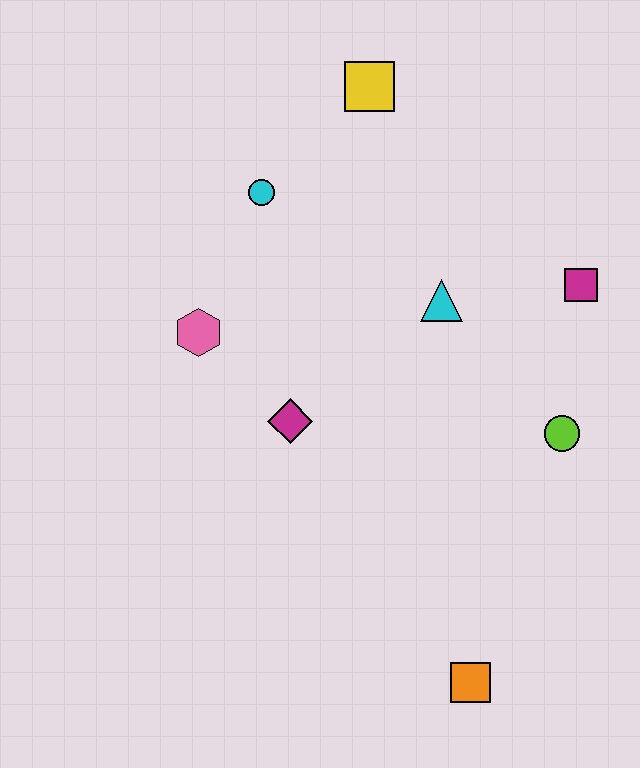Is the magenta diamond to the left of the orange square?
Yes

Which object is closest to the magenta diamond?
The pink hexagon is closest to the magenta diamond.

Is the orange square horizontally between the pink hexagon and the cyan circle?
No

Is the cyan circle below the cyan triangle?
No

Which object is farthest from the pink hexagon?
The orange square is farthest from the pink hexagon.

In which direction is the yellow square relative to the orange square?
The yellow square is above the orange square.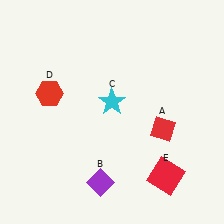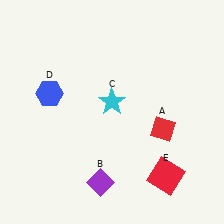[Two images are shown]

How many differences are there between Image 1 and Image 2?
There is 1 difference between the two images.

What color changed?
The hexagon (D) changed from red in Image 1 to blue in Image 2.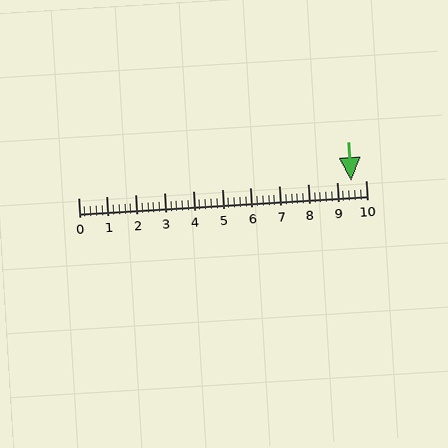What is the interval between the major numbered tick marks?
The major tick marks are spaced 1 units apart.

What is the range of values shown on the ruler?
The ruler shows values from 0 to 10.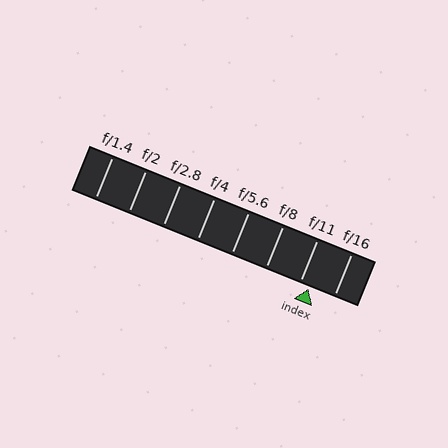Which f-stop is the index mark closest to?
The index mark is closest to f/11.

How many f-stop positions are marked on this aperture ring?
There are 8 f-stop positions marked.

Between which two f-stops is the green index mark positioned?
The index mark is between f/11 and f/16.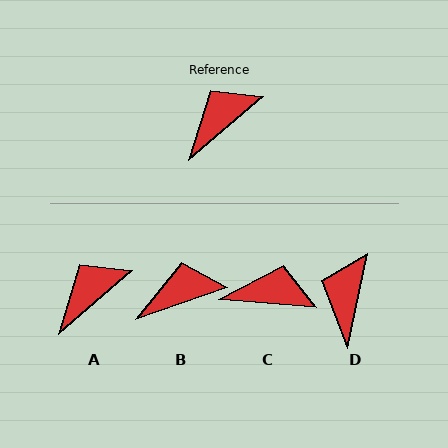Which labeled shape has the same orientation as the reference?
A.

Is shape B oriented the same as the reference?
No, it is off by about 22 degrees.